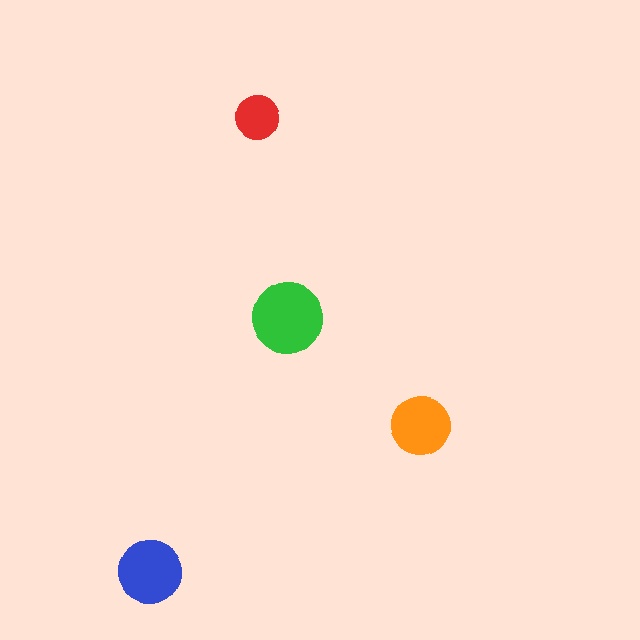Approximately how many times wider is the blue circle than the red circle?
About 1.5 times wider.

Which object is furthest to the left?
The blue circle is leftmost.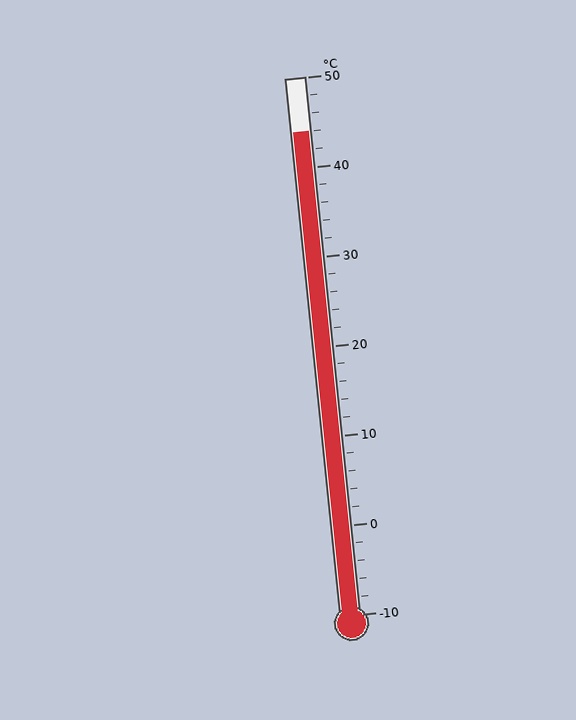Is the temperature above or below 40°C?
The temperature is above 40°C.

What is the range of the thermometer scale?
The thermometer scale ranges from -10°C to 50°C.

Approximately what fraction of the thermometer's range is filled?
The thermometer is filled to approximately 90% of its range.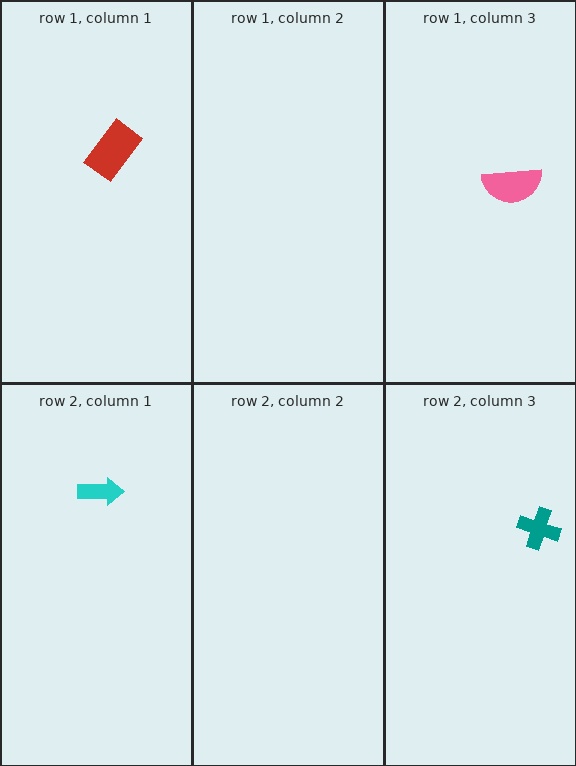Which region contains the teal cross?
The row 2, column 3 region.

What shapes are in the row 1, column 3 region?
The pink semicircle.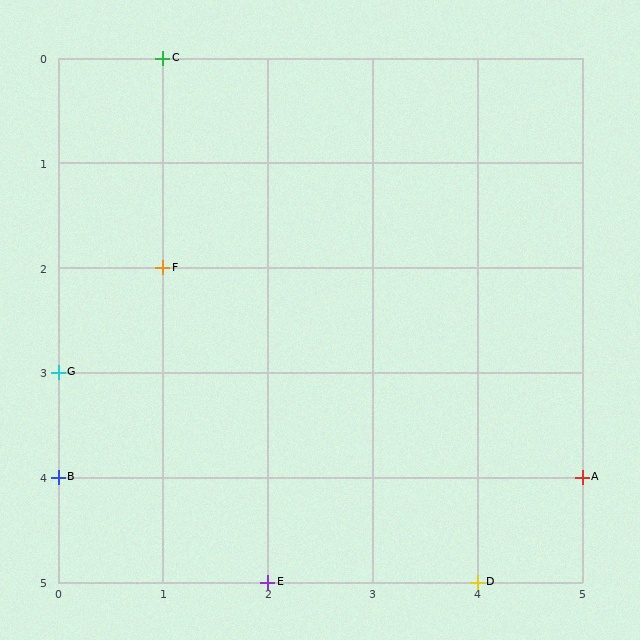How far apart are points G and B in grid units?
Points G and B are 1 row apart.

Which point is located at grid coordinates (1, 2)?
Point F is at (1, 2).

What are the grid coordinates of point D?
Point D is at grid coordinates (4, 5).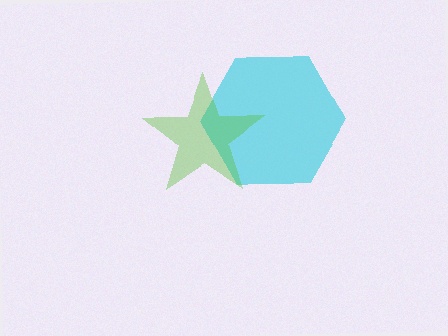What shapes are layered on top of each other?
The layered shapes are: a cyan hexagon, a lime star.